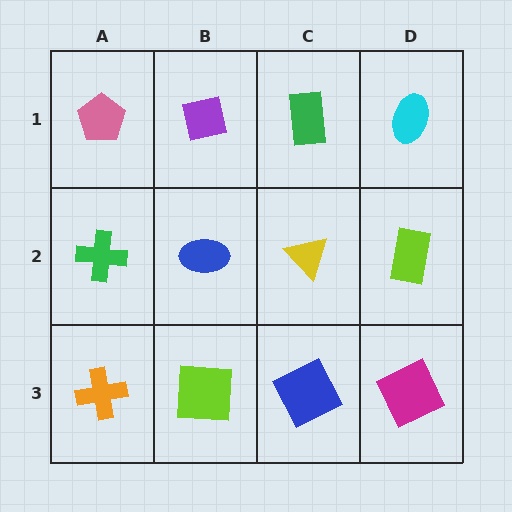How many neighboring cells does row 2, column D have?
3.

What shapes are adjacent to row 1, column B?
A blue ellipse (row 2, column B), a pink pentagon (row 1, column A), a green rectangle (row 1, column C).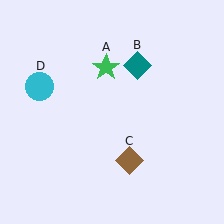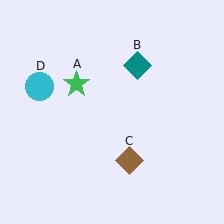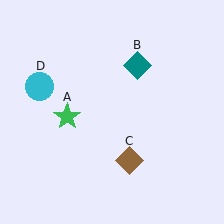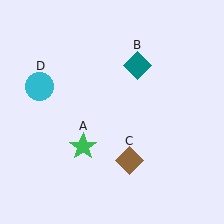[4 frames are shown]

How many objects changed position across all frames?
1 object changed position: green star (object A).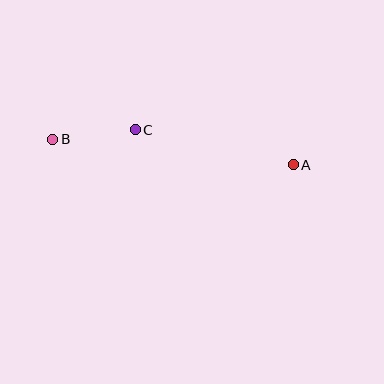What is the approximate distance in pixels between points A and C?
The distance between A and C is approximately 162 pixels.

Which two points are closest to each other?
Points B and C are closest to each other.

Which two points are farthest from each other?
Points A and B are farthest from each other.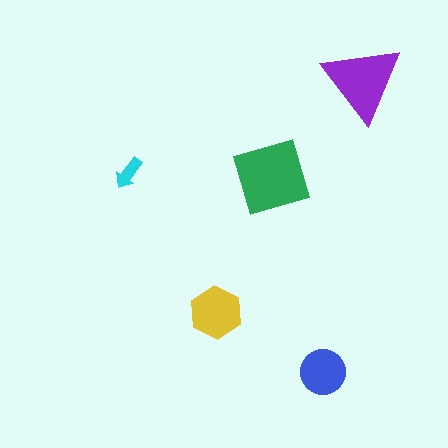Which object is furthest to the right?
The purple triangle is rightmost.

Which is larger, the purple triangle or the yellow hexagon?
The purple triangle.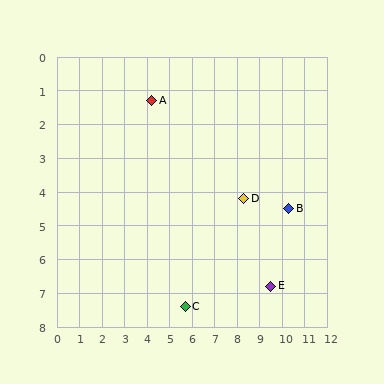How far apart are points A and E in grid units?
Points A and E are about 7.6 grid units apart.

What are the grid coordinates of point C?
Point C is at approximately (5.7, 7.4).